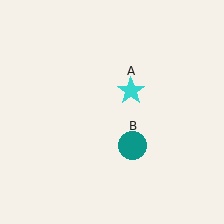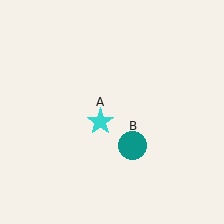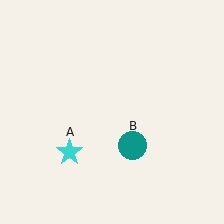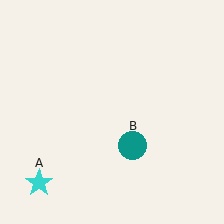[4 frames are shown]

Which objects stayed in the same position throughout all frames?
Teal circle (object B) remained stationary.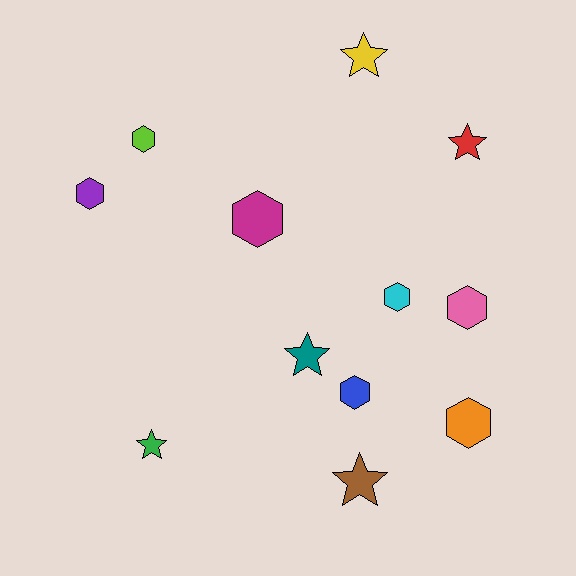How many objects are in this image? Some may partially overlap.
There are 12 objects.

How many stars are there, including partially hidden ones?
There are 5 stars.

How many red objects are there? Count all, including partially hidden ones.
There is 1 red object.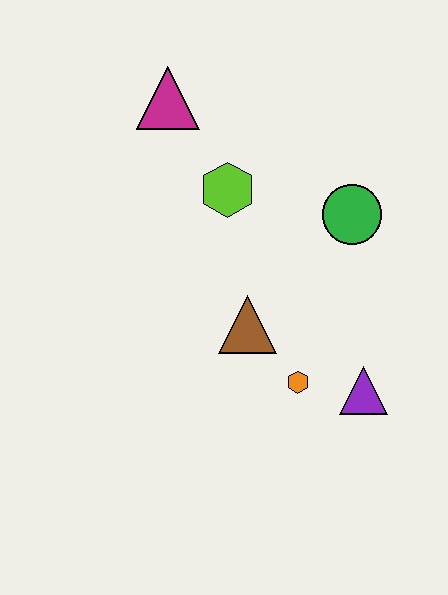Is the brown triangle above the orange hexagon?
Yes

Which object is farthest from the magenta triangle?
The purple triangle is farthest from the magenta triangle.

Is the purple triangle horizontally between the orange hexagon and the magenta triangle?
No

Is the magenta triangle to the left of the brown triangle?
Yes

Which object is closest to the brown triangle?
The orange hexagon is closest to the brown triangle.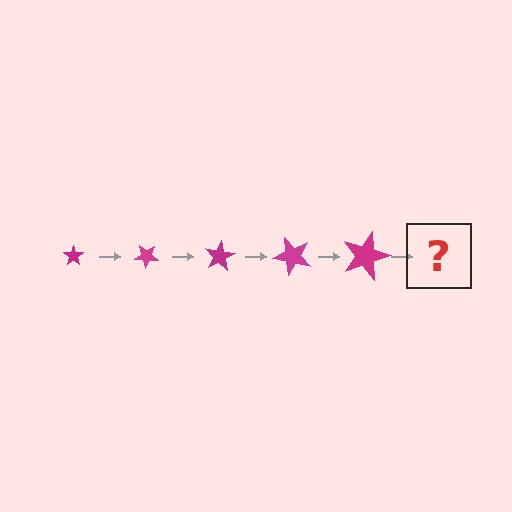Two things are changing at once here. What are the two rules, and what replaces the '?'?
The two rules are that the star grows larger each step and it rotates 40 degrees each step. The '?' should be a star, larger than the previous one and rotated 200 degrees from the start.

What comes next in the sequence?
The next element should be a star, larger than the previous one and rotated 200 degrees from the start.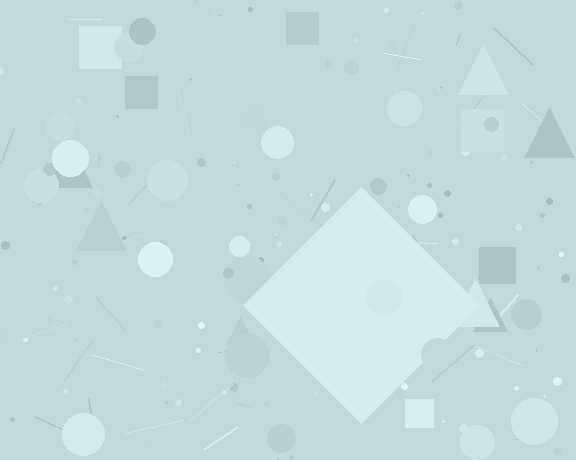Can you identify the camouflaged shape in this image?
The camouflaged shape is a diamond.